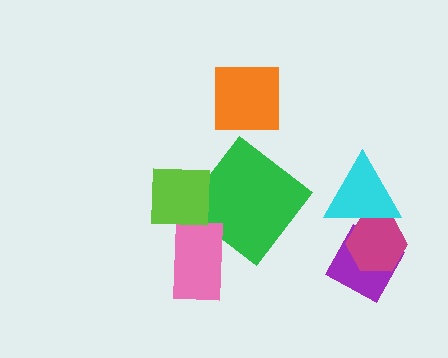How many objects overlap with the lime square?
2 objects overlap with the lime square.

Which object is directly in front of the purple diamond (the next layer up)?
The magenta hexagon is directly in front of the purple diamond.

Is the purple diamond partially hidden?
Yes, it is partially covered by another shape.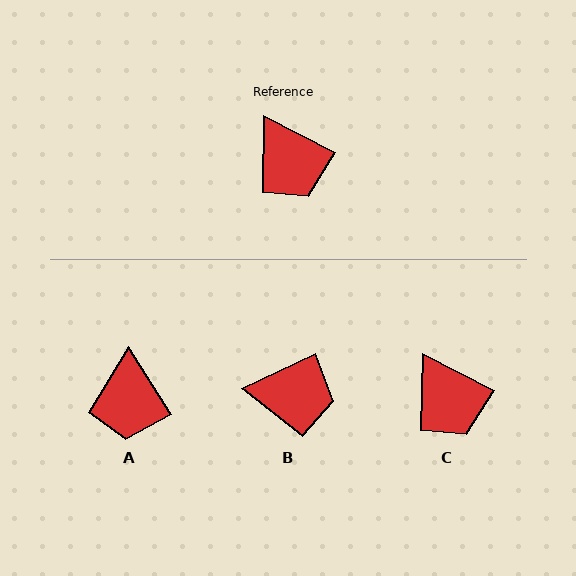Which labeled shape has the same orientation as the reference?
C.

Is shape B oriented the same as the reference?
No, it is off by about 53 degrees.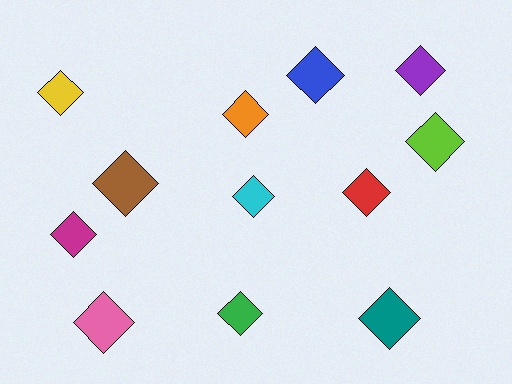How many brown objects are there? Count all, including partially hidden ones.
There is 1 brown object.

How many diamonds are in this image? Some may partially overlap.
There are 12 diamonds.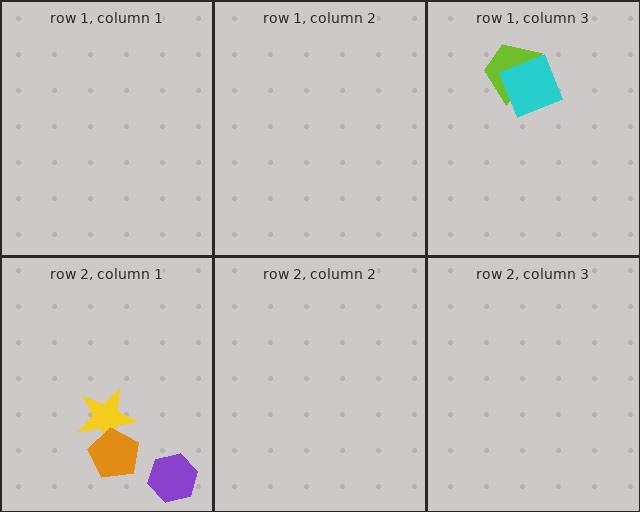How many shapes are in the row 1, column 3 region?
2.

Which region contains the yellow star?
The row 2, column 1 region.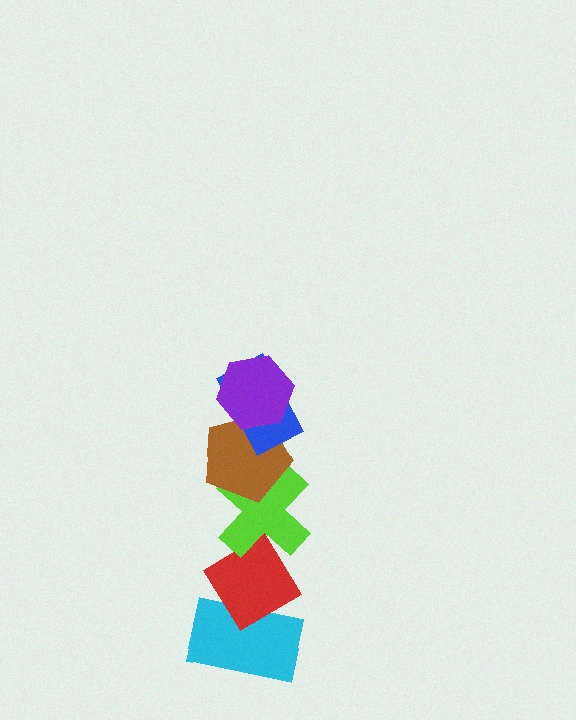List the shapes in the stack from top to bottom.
From top to bottom: the purple hexagon, the blue rectangle, the brown pentagon, the lime cross, the red diamond, the cyan rectangle.